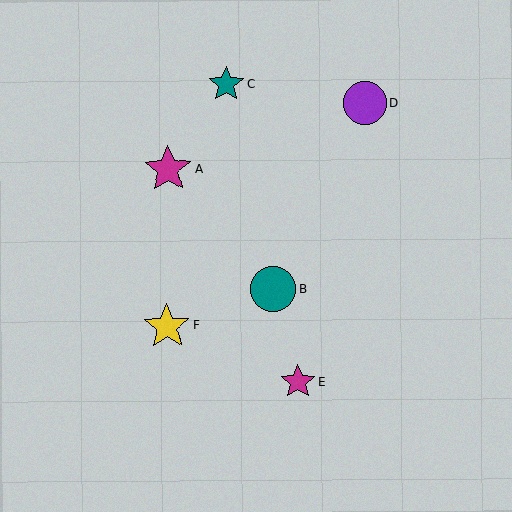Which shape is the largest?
The magenta star (labeled A) is the largest.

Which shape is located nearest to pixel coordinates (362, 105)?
The purple circle (labeled D) at (365, 104) is nearest to that location.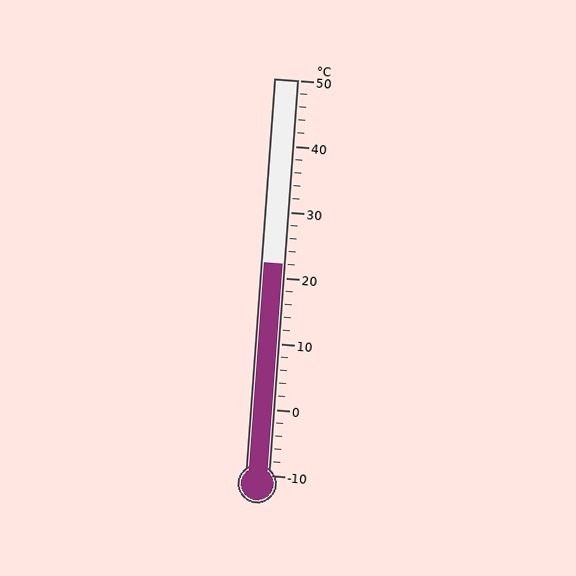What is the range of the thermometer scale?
The thermometer scale ranges from -10°C to 50°C.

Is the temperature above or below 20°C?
The temperature is above 20°C.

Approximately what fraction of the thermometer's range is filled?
The thermometer is filled to approximately 55% of its range.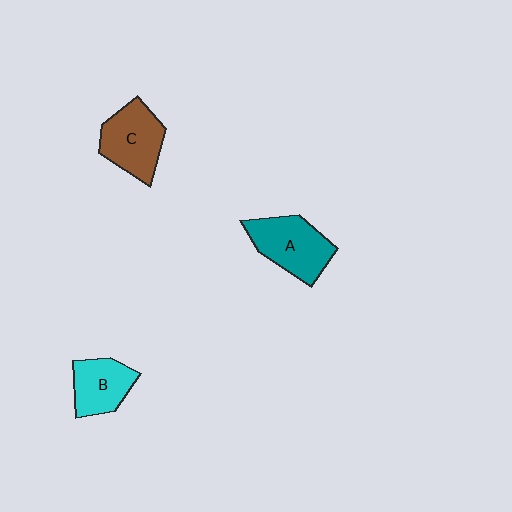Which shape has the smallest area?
Shape B (cyan).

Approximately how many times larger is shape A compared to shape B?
Approximately 1.3 times.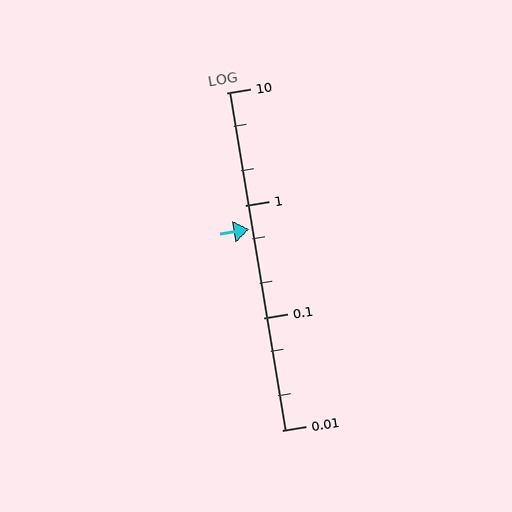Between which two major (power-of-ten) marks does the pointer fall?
The pointer is between 0.1 and 1.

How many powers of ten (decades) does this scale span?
The scale spans 3 decades, from 0.01 to 10.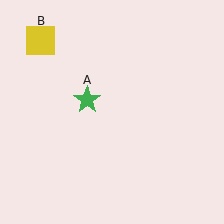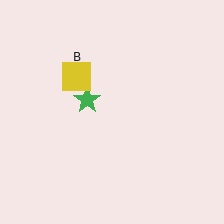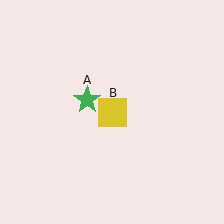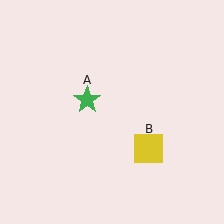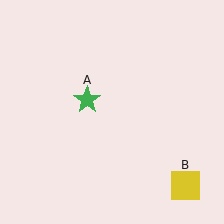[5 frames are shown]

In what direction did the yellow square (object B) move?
The yellow square (object B) moved down and to the right.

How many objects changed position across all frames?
1 object changed position: yellow square (object B).